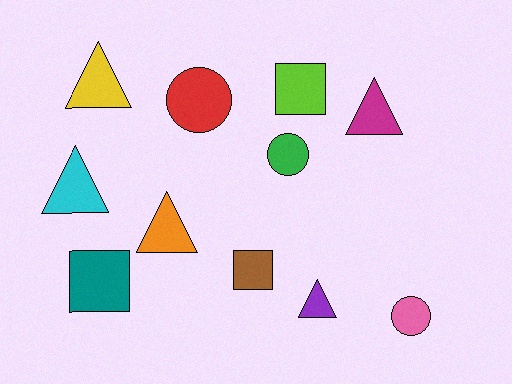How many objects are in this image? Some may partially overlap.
There are 11 objects.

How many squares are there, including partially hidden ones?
There are 3 squares.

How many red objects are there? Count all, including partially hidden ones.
There is 1 red object.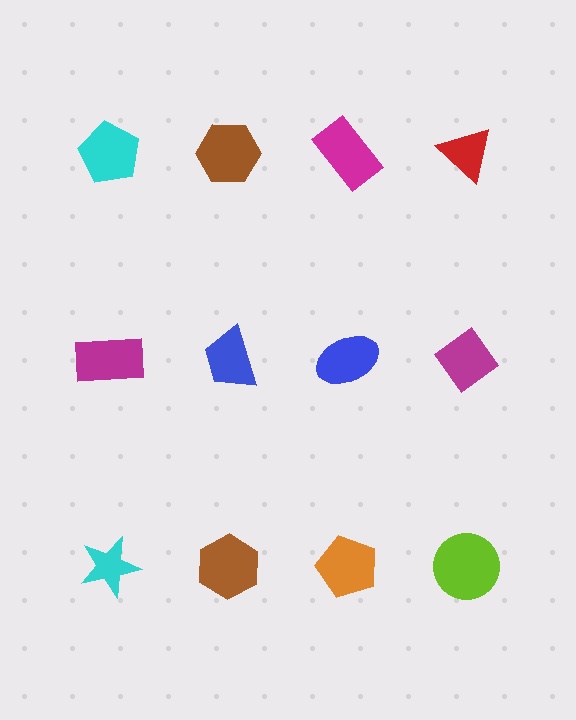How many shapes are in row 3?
4 shapes.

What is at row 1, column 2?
A brown hexagon.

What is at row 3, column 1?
A cyan star.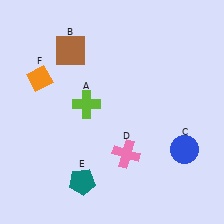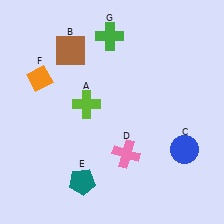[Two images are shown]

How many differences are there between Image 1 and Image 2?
There is 1 difference between the two images.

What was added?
A green cross (G) was added in Image 2.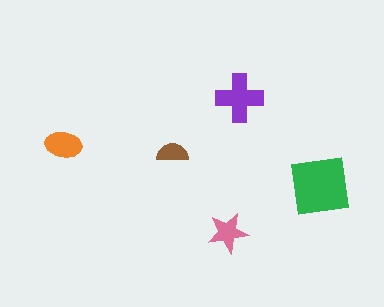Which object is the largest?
The green square.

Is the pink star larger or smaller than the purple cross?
Smaller.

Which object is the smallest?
The brown semicircle.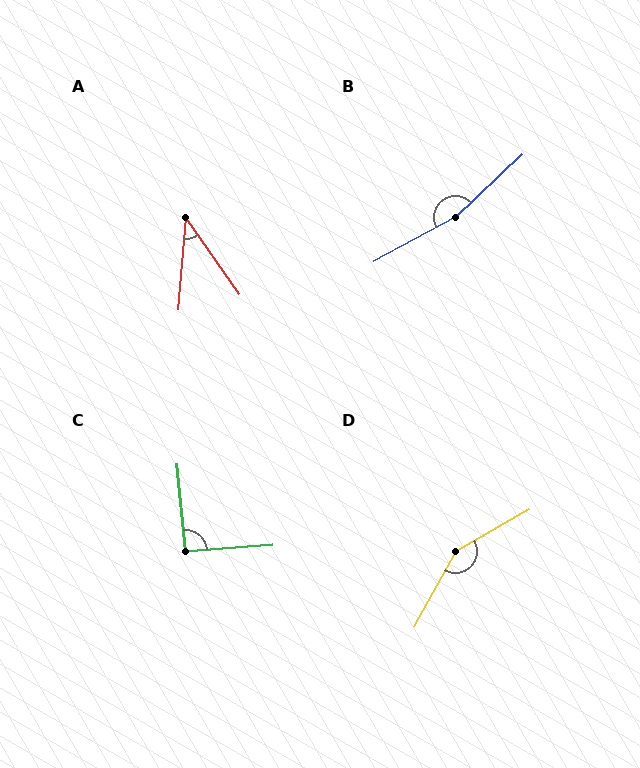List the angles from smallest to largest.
A (40°), C (91°), D (149°), B (166°).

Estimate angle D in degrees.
Approximately 149 degrees.